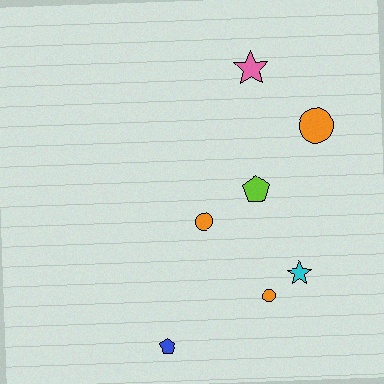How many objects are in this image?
There are 7 objects.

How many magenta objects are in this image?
There are no magenta objects.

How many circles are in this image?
There are 3 circles.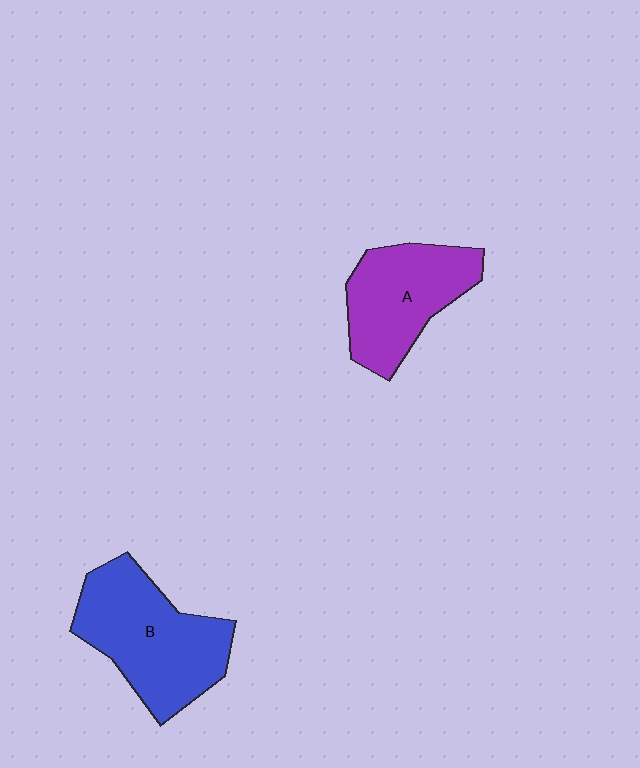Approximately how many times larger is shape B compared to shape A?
Approximately 1.3 times.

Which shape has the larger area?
Shape B (blue).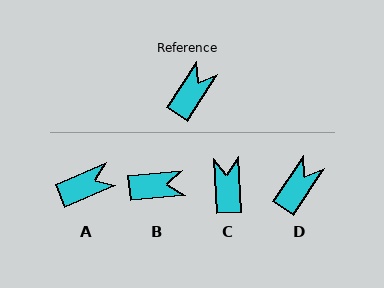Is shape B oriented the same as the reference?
No, it is off by about 52 degrees.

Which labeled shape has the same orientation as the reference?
D.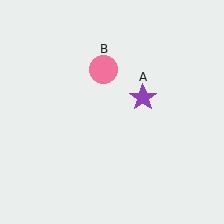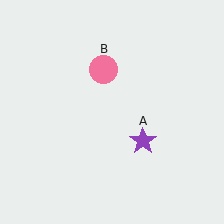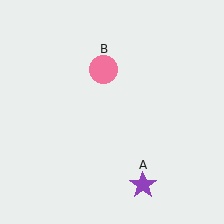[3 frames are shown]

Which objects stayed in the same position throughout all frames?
Pink circle (object B) remained stationary.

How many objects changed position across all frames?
1 object changed position: purple star (object A).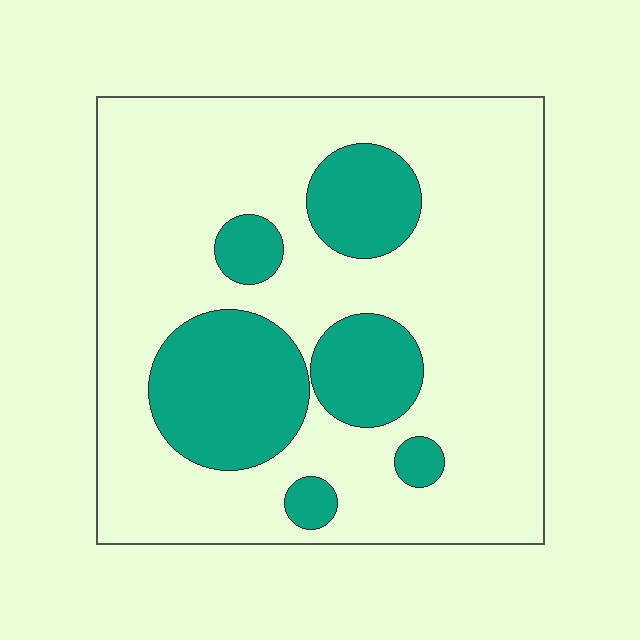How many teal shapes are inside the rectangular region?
6.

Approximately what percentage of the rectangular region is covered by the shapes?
Approximately 25%.